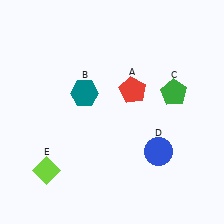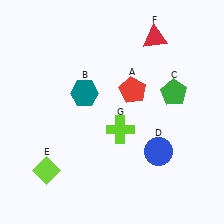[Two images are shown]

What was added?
A red triangle (F), a lime cross (G) were added in Image 2.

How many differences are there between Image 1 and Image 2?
There are 2 differences between the two images.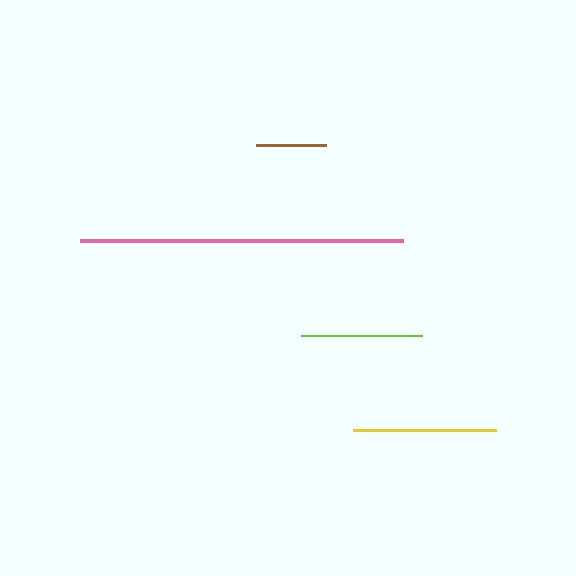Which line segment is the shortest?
The brown line is the shortest at approximately 71 pixels.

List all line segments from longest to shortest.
From longest to shortest: pink, yellow, lime, brown.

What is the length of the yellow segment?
The yellow segment is approximately 143 pixels long.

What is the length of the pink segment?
The pink segment is approximately 323 pixels long.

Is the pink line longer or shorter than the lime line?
The pink line is longer than the lime line.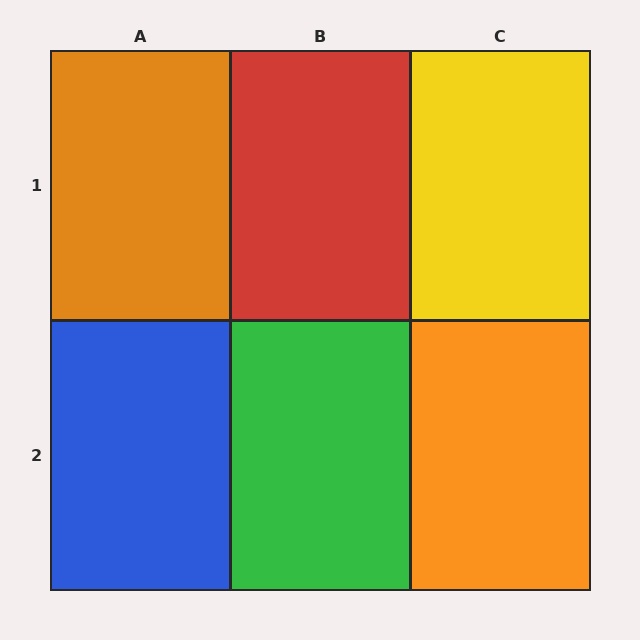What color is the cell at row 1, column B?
Red.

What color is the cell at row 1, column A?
Orange.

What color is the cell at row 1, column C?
Yellow.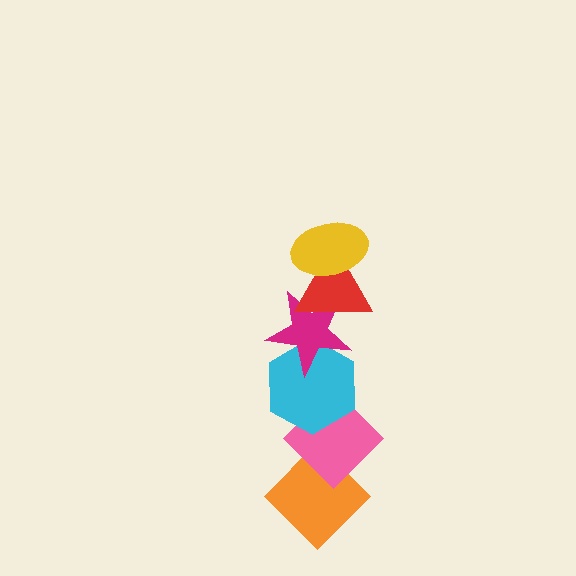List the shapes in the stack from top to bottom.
From top to bottom: the yellow ellipse, the red triangle, the magenta star, the cyan hexagon, the pink diamond, the orange diamond.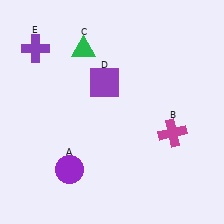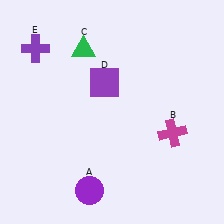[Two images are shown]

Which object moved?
The purple circle (A) moved down.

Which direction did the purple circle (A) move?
The purple circle (A) moved down.